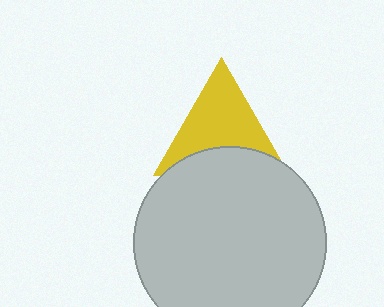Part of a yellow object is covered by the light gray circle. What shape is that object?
It is a triangle.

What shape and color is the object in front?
The object in front is a light gray circle.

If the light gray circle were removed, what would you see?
You would see the complete yellow triangle.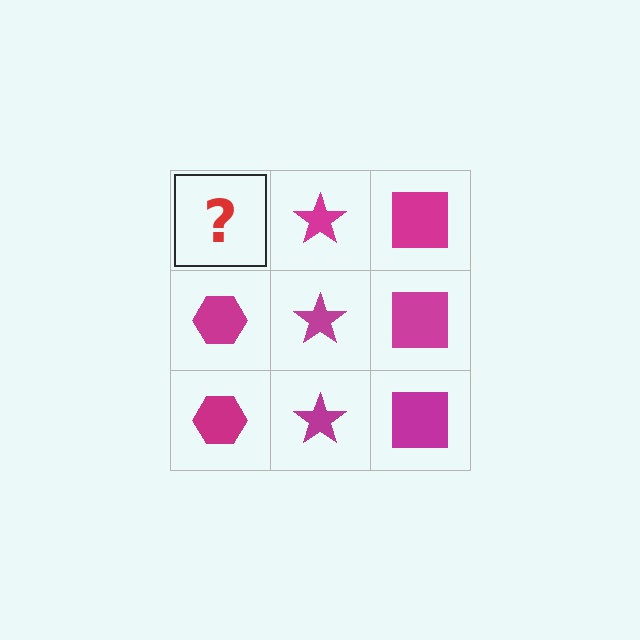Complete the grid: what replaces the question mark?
The question mark should be replaced with a magenta hexagon.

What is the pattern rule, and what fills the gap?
The rule is that each column has a consistent shape. The gap should be filled with a magenta hexagon.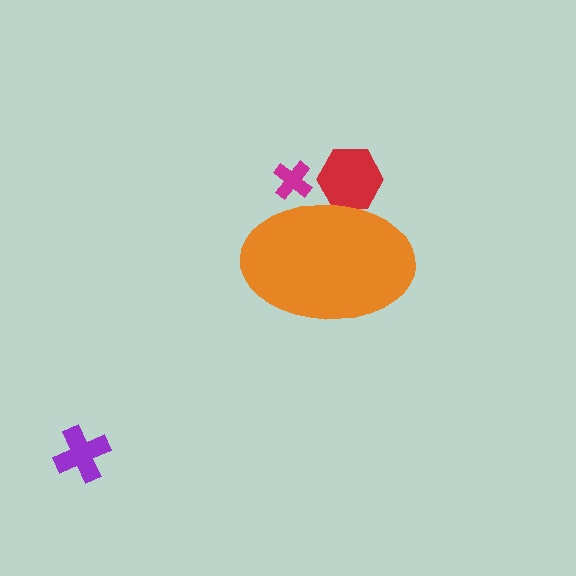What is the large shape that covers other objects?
An orange ellipse.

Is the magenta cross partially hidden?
Yes, the magenta cross is partially hidden behind the orange ellipse.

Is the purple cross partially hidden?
No, the purple cross is fully visible.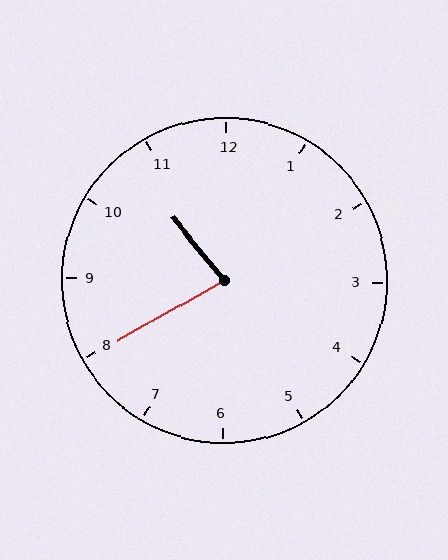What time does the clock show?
10:40.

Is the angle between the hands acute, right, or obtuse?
It is acute.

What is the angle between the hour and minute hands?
Approximately 80 degrees.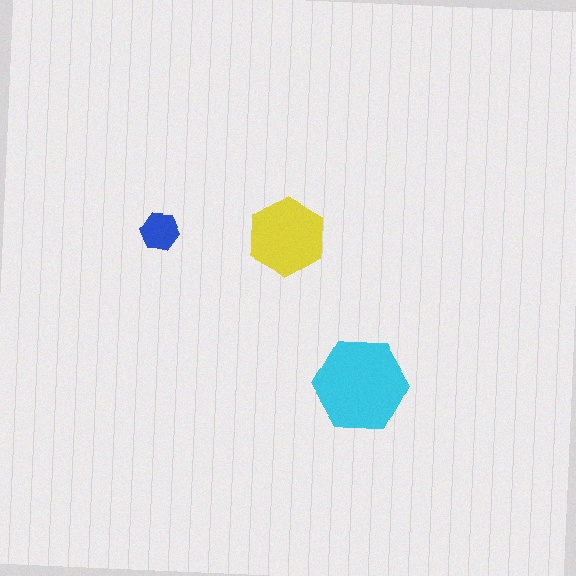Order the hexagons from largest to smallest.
the cyan one, the yellow one, the blue one.